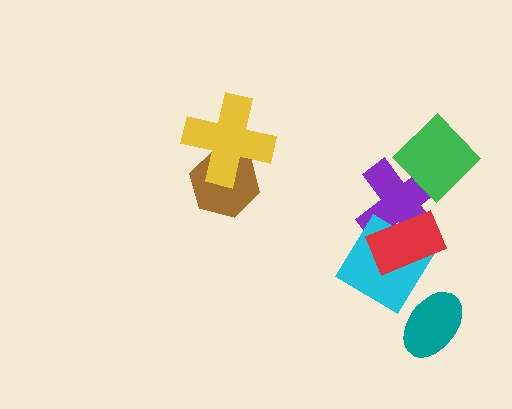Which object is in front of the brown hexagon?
The yellow cross is in front of the brown hexagon.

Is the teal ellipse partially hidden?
No, no other shape covers it.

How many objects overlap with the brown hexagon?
1 object overlaps with the brown hexagon.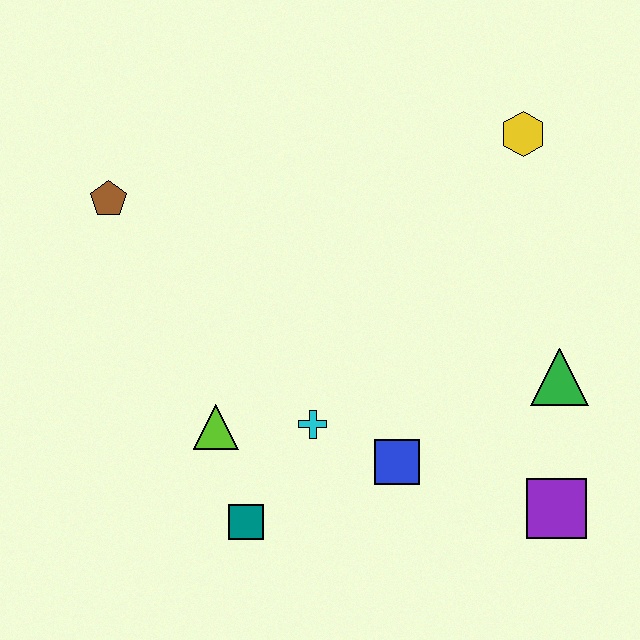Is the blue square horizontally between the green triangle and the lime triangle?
Yes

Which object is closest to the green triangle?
The purple square is closest to the green triangle.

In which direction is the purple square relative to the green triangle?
The purple square is below the green triangle.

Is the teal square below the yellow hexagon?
Yes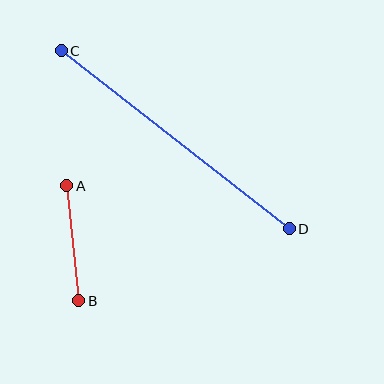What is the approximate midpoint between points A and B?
The midpoint is at approximately (73, 243) pixels.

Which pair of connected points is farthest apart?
Points C and D are farthest apart.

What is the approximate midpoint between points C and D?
The midpoint is at approximately (175, 140) pixels.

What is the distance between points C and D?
The distance is approximately 289 pixels.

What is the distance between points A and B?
The distance is approximately 116 pixels.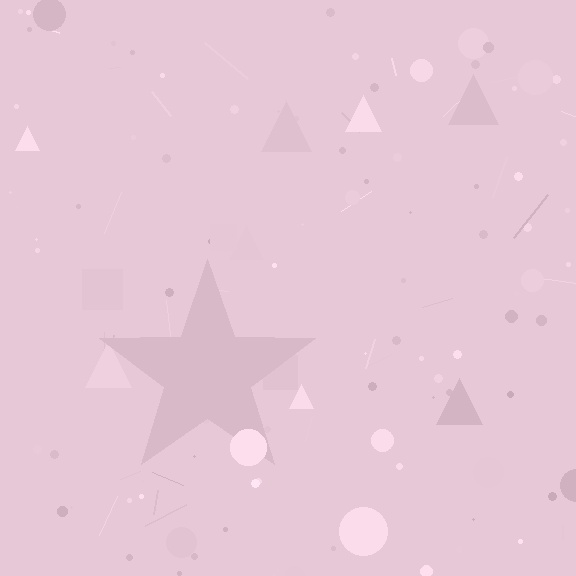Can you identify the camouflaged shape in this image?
The camouflaged shape is a star.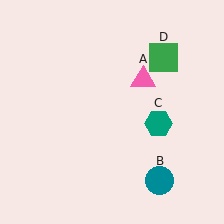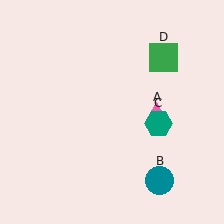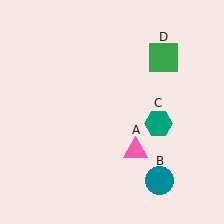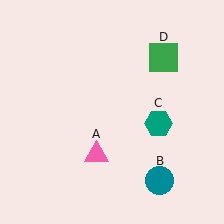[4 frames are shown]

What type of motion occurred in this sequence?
The pink triangle (object A) rotated clockwise around the center of the scene.